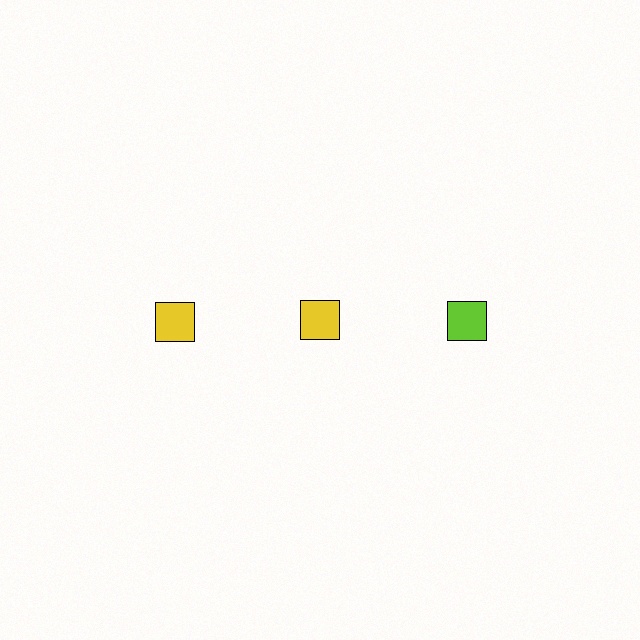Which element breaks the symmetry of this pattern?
The lime square in the top row, center column breaks the symmetry. All other shapes are yellow squares.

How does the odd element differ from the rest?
It has a different color: lime instead of yellow.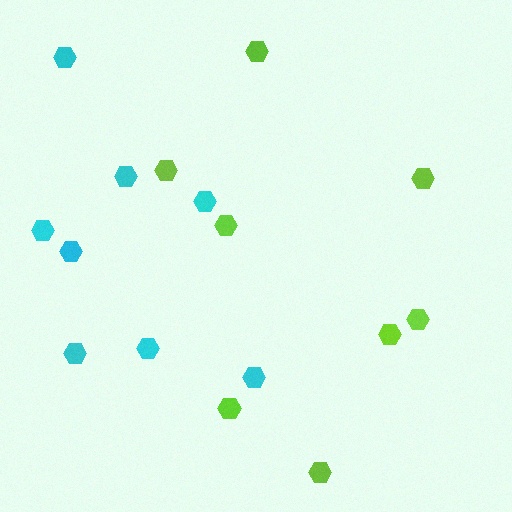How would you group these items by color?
There are 2 groups: one group of lime hexagons (8) and one group of cyan hexagons (8).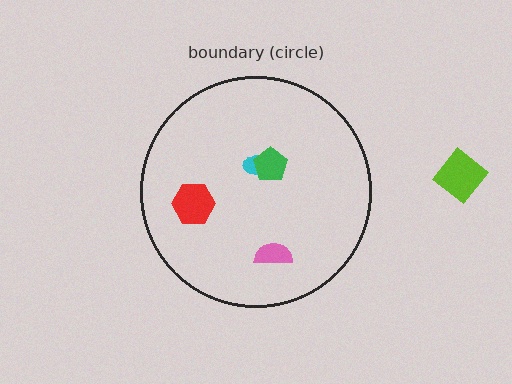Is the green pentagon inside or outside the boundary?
Inside.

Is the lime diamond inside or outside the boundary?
Outside.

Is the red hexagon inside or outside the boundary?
Inside.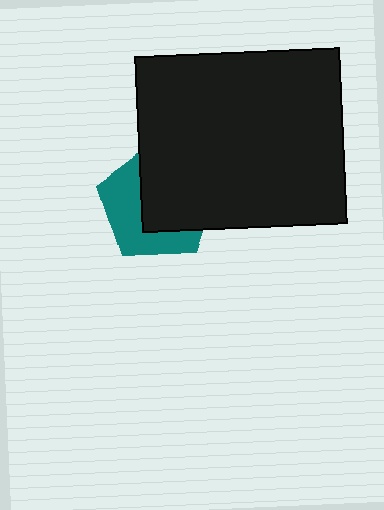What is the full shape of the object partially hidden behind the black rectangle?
The partially hidden object is a teal pentagon.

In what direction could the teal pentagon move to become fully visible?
The teal pentagon could move left. That would shift it out from behind the black rectangle entirely.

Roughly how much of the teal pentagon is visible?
A small part of it is visible (roughly 45%).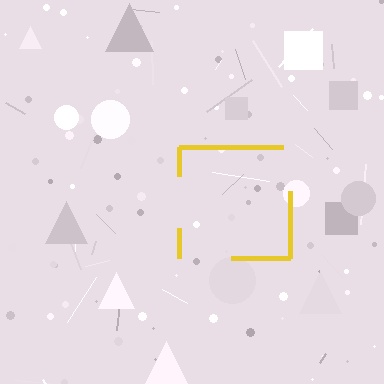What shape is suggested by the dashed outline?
The dashed outline suggests a square.